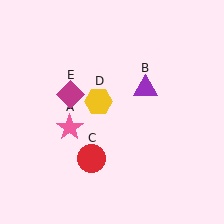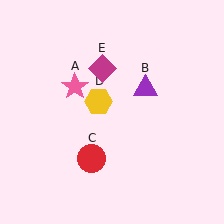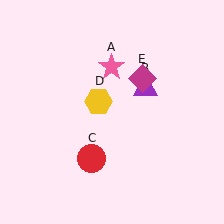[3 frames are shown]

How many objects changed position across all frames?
2 objects changed position: pink star (object A), magenta diamond (object E).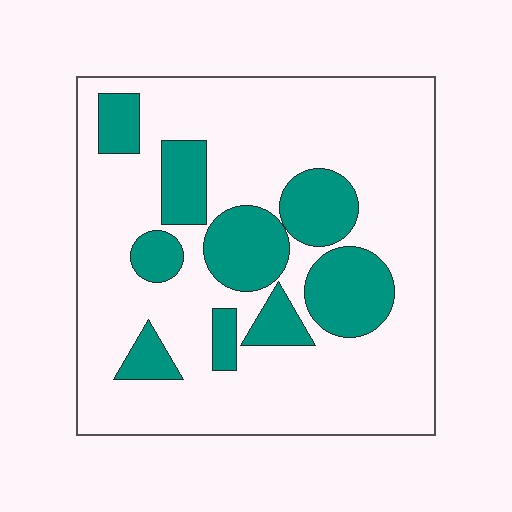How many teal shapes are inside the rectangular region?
9.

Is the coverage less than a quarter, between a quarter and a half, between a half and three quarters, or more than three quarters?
Between a quarter and a half.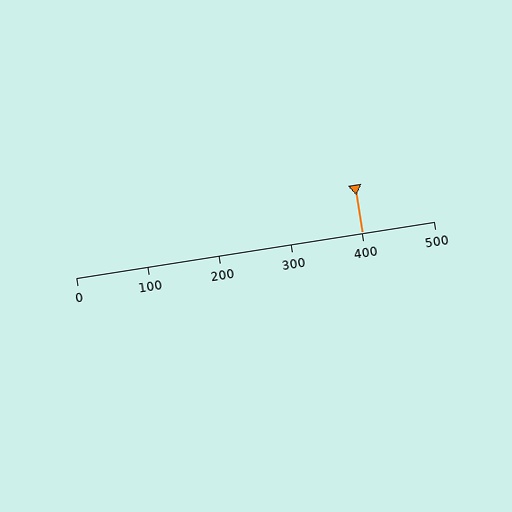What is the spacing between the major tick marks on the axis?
The major ticks are spaced 100 apart.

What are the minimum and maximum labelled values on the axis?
The axis runs from 0 to 500.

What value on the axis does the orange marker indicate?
The marker indicates approximately 400.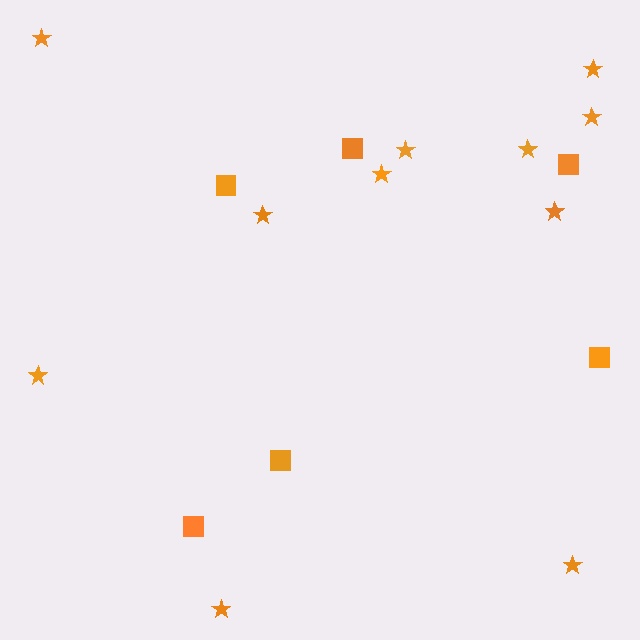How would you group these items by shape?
There are 2 groups: one group of stars (11) and one group of squares (6).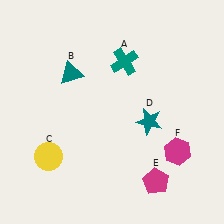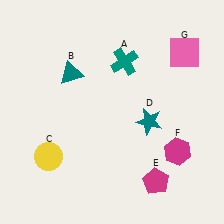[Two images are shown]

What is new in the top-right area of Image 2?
A pink square (G) was added in the top-right area of Image 2.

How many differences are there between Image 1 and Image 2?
There is 1 difference between the two images.